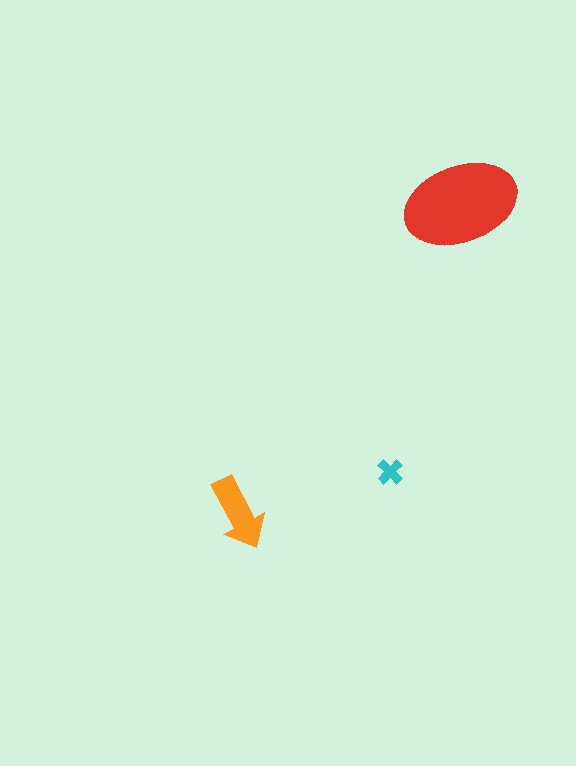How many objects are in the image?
There are 3 objects in the image.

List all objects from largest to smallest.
The red ellipse, the orange arrow, the cyan cross.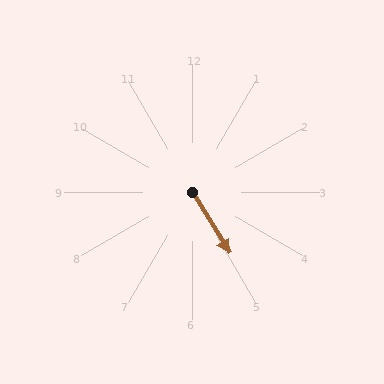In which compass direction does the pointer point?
Southeast.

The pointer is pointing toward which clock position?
Roughly 5 o'clock.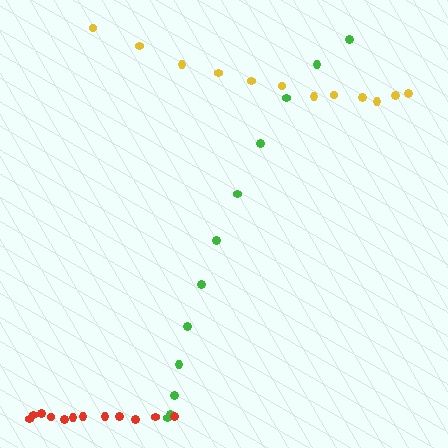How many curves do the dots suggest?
There are 3 distinct paths.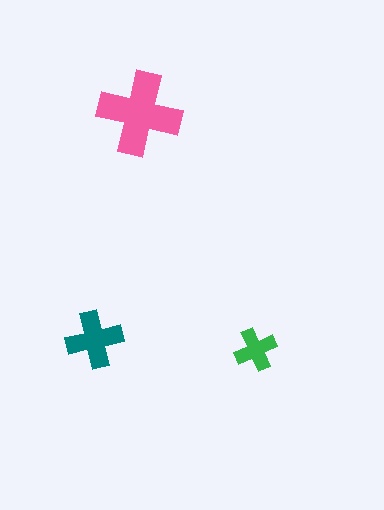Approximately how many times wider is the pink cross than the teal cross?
About 1.5 times wider.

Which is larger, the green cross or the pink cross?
The pink one.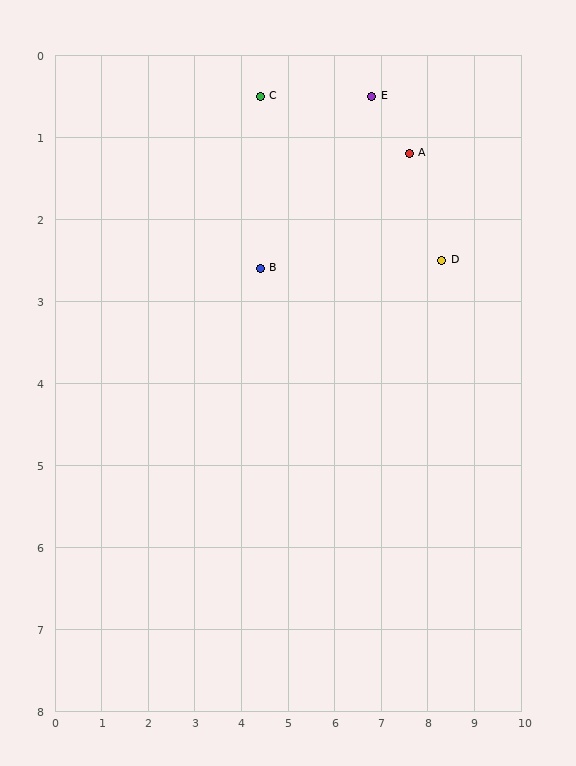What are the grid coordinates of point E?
Point E is at approximately (6.8, 0.5).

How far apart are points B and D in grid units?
Points B and D are about 3.9 grid units apart.